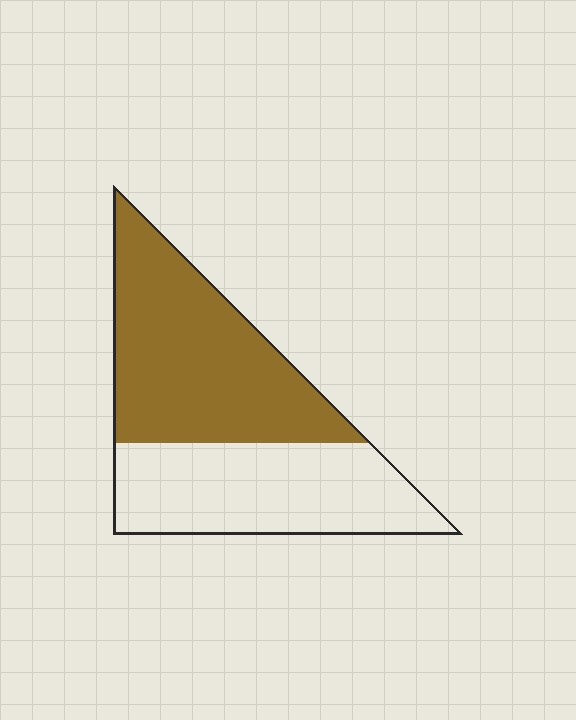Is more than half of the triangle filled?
Yes.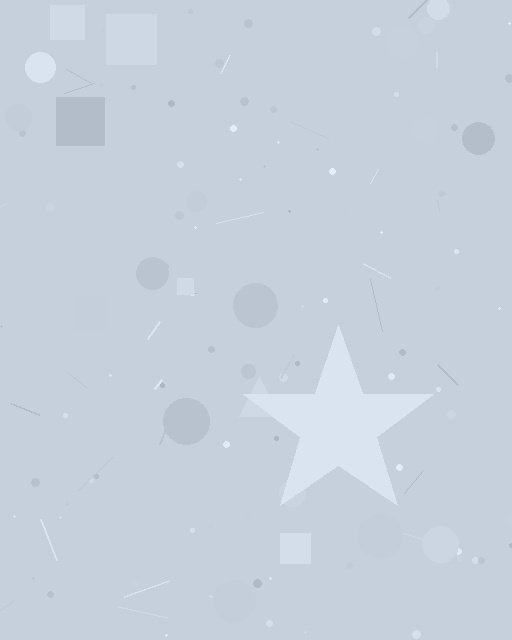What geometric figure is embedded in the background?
A star is embedded in the background.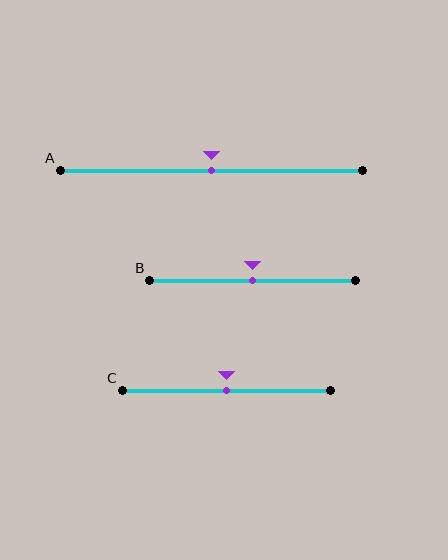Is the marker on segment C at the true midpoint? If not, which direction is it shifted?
Yes, the marker on segment C is at the true midpoint.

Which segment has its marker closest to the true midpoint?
Segment A has its marker closest to the true midpoint.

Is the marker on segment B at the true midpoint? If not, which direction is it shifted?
Yes, the marker on segment B is at the true midpoint.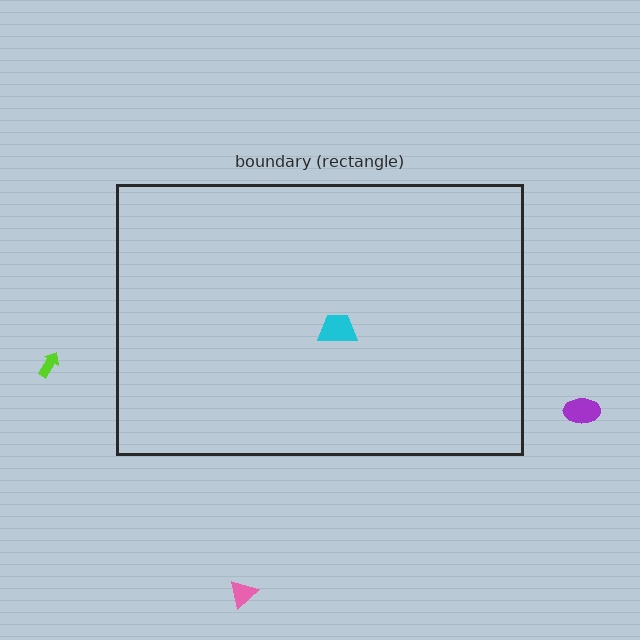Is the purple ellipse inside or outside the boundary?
Outside.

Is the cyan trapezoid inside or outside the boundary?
Inside.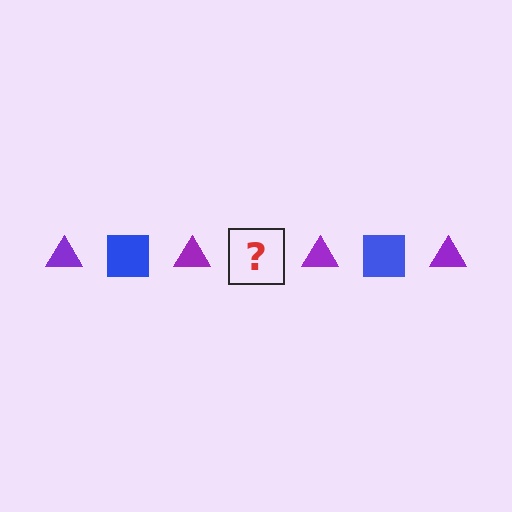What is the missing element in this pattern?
The missing element is a blue square.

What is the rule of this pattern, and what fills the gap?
The rule is that the pattern alternates between purple triangle and blue square. The gap should be filled with a blue square.